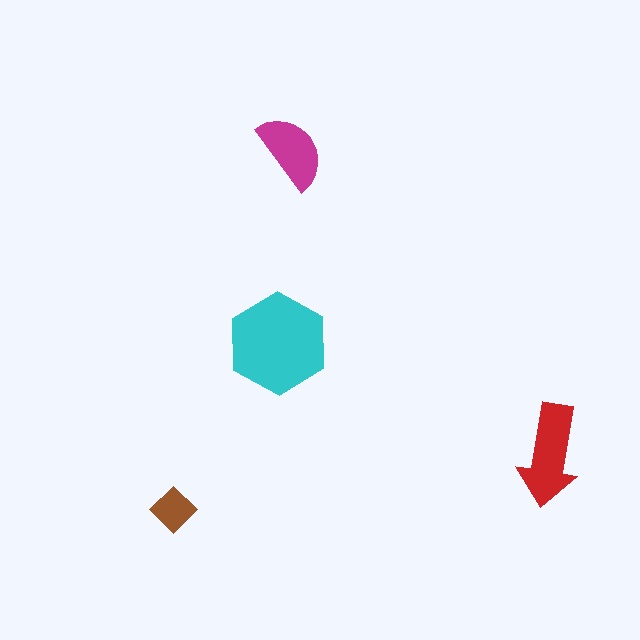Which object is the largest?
The cyan hexagon.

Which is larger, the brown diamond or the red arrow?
The red arrow.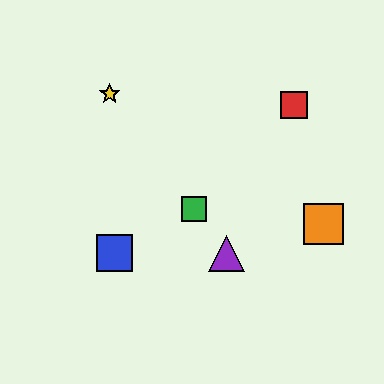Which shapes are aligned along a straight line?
The green square, the yellow star, the purple triangle are aligned along a straight line.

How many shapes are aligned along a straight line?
3 shapes (the green square, the yellow star, the purple triangle) are aligned along a straight line.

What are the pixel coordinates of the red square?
The red square is at (294, 105).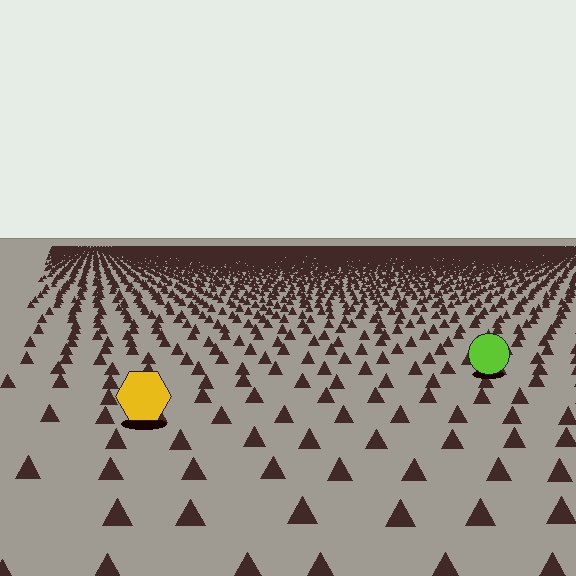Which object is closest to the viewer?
The yellow hexagon is closest. The texture marks near it are larger and more spread out.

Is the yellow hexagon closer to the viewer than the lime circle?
Yes. The yellow hexagon is closer — you can tell from the texture gradient: the ground texture is coarser near it.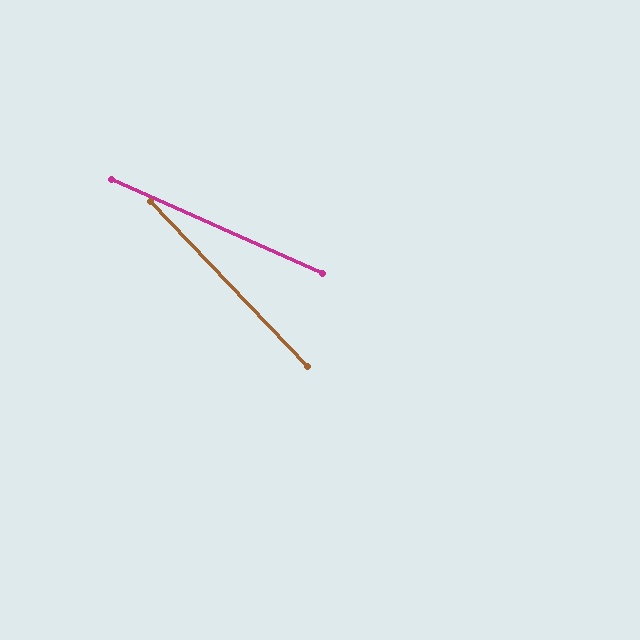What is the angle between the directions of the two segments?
Approximately 22 degrees.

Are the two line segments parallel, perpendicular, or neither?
Neither parallel nor perpendicular — they differ by about 22°.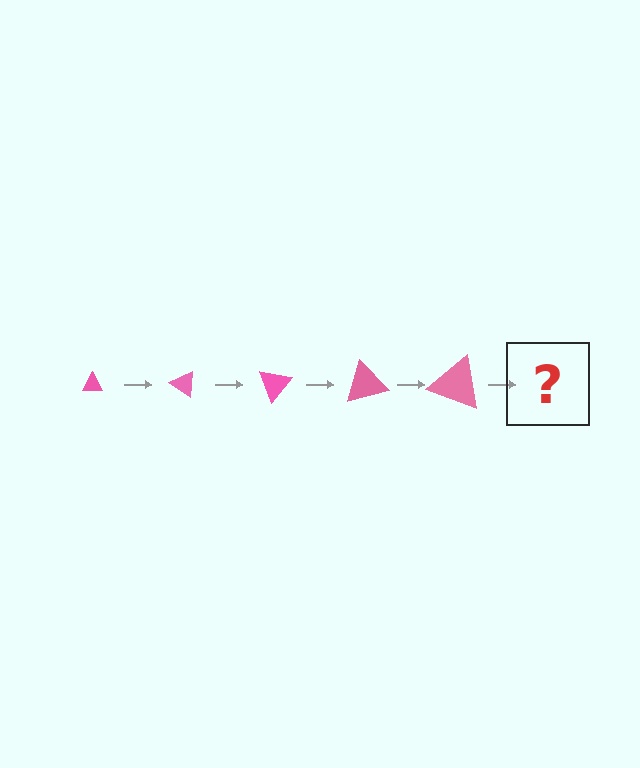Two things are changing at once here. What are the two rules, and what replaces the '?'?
The two rules are that the triangle grows larger each step and it rotates 35 degrees each step. The '?' should be a triangle, larger than the previous one and rotated 175 degrees from the start.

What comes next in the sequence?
The next element should be a triangle, larger than the previous one and rotated 175 degrees from the start.